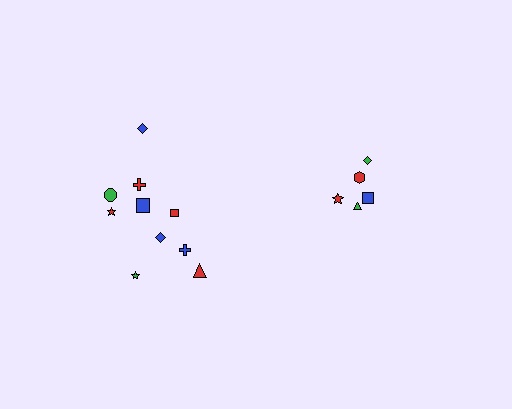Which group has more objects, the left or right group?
The left group.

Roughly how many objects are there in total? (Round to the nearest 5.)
Roughly 15 objects in total.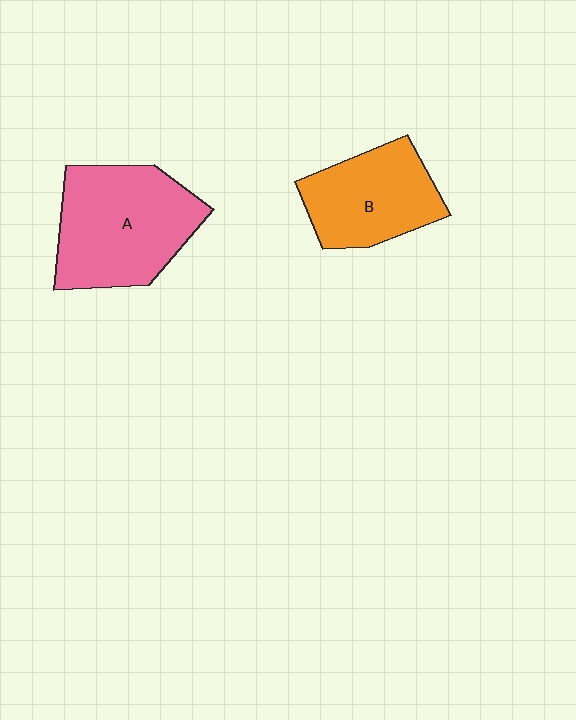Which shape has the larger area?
Shape A (pink).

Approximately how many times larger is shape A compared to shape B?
Approximately 1.3 times.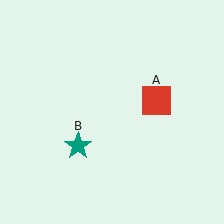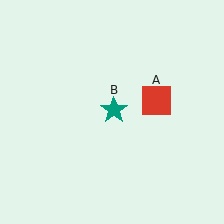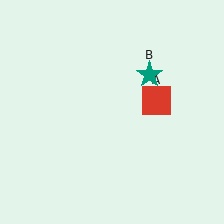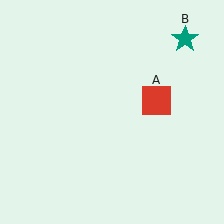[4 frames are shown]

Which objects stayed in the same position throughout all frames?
Red square (object A) remained stationary.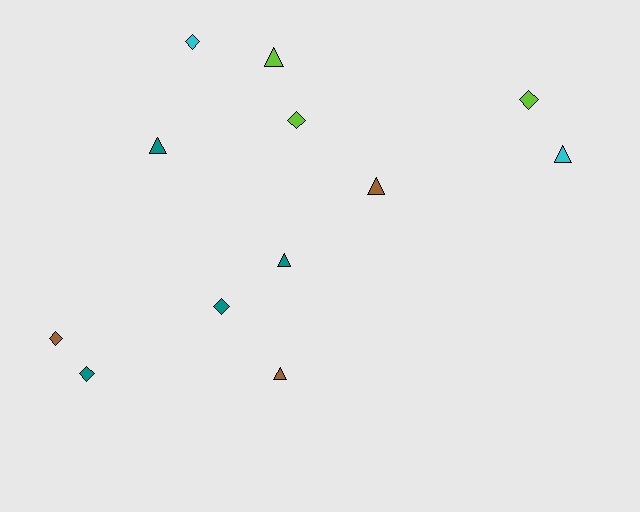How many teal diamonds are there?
There are 2 teal diamonds.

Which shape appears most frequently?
Diamond, with 6 objects.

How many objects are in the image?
There are 12 objects.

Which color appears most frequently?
Teal, with 4 objects.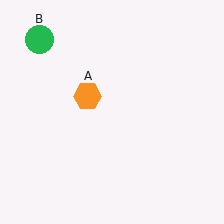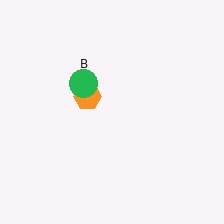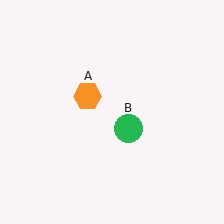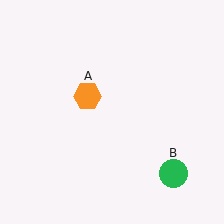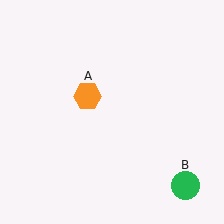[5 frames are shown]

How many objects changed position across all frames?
1 object changed position: green circle (object B).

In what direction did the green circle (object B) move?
The green circle (object B) moved down and to the right.